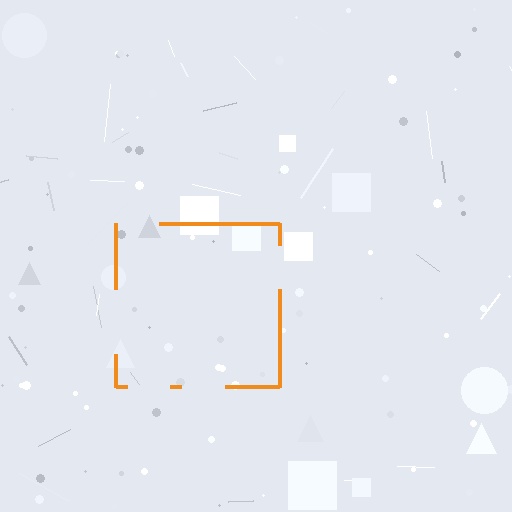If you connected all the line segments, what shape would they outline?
They would outline a square.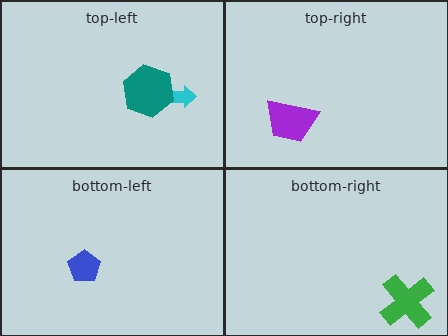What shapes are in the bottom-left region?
The blue pentagon.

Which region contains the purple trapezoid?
The top-right region.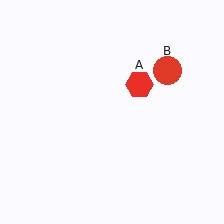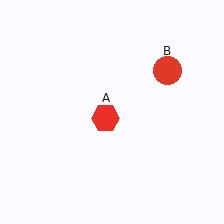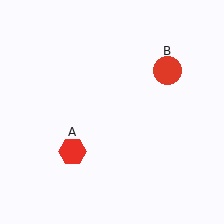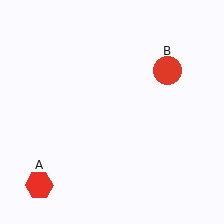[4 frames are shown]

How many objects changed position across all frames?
1 object changed position: red hexagon (object A).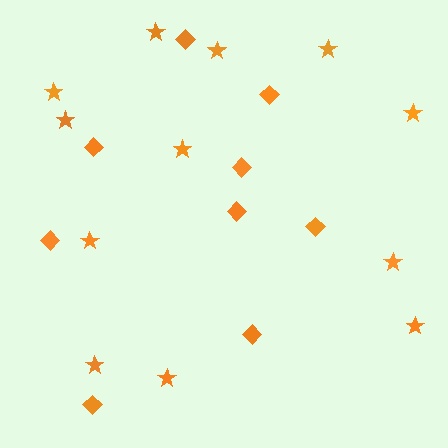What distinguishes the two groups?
There are 2 groups: one group of stars (12) and one group of diamonds (9).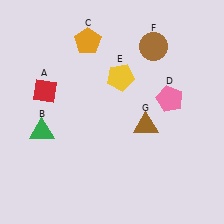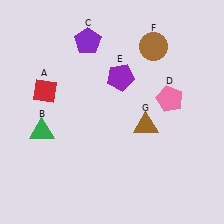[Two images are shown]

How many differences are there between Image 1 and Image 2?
There are 2 differences between the two images.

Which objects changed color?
C changed from orange to purple. E changed from yellow to purple.